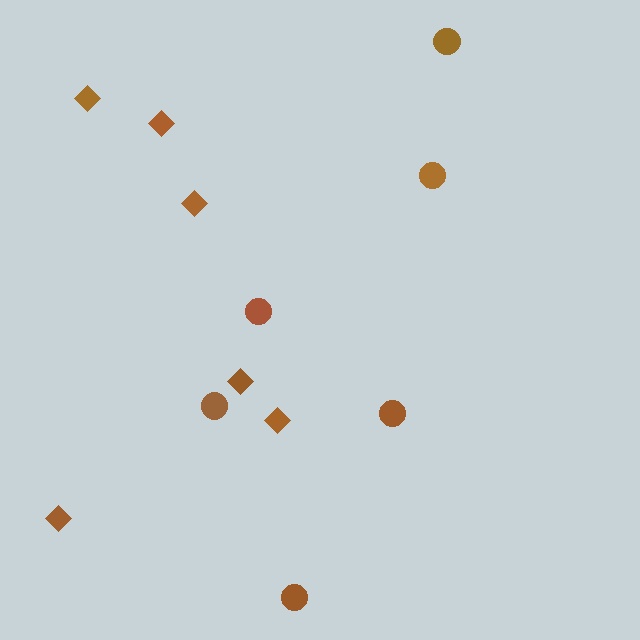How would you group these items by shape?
There are 2 groups: one group of circles (6) and one group of diamonds (6).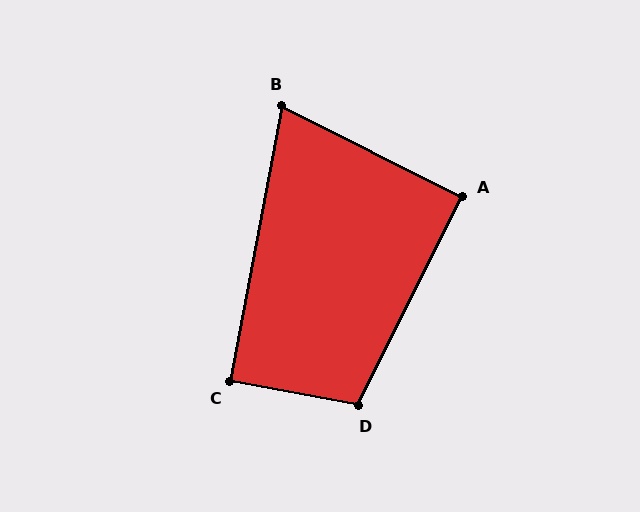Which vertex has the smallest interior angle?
B, at approximately 74 degrees.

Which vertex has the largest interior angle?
D, at approximately 106 degrees.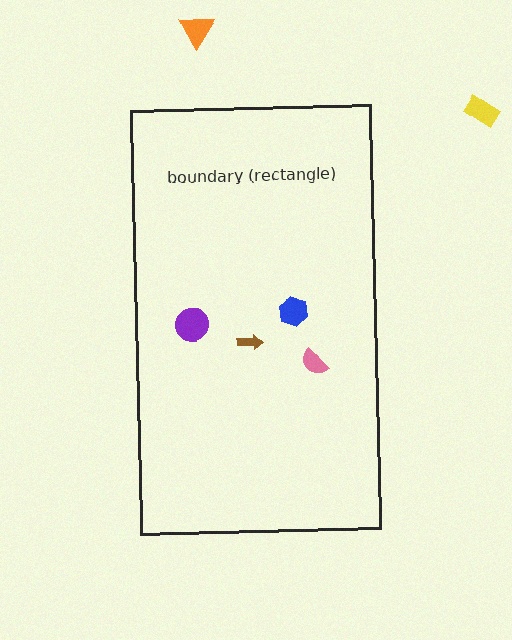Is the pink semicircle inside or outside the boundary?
Inside.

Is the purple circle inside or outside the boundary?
Inside.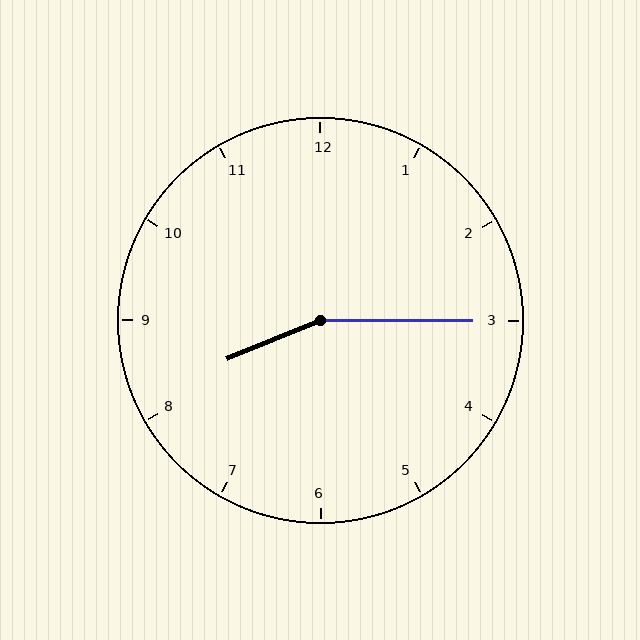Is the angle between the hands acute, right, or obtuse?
It is obtuse.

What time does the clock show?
8:15.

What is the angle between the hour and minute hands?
Approximately 158 degrees.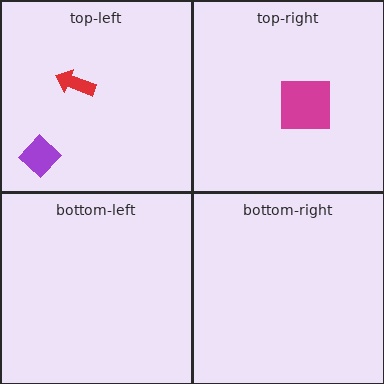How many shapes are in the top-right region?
1.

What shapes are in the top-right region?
The magenta square.